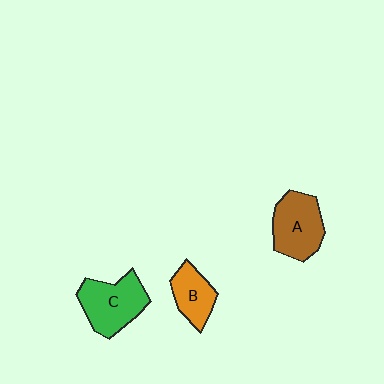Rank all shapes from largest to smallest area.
From largest to smallest: C (green), A (brown), B (orange).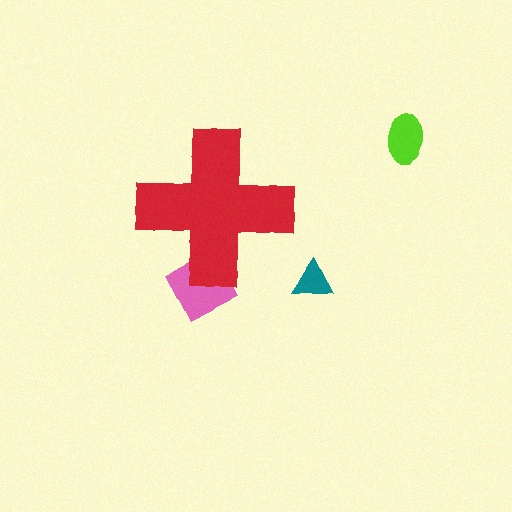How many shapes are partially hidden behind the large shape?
1 shape is partially hidden.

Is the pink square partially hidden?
Yes, the pink square is partially hidden behind the red cross.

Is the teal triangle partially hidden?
No, the teal triangle is fully visible.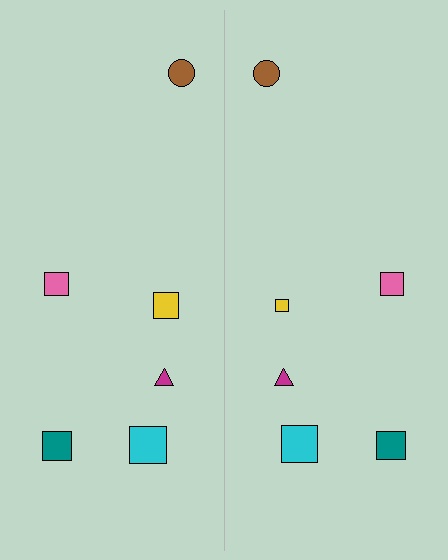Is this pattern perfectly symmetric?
No, the pattern is not perfectly symmetric. The yellow square on the right side has a different size than its mirror counterpart.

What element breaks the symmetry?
The yellow square on the right side has a different size than its mirror counterpart.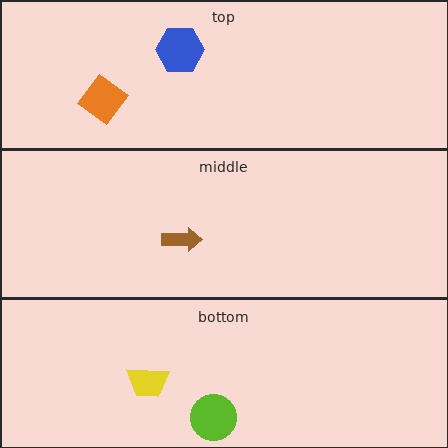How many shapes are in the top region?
2.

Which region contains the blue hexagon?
The top region.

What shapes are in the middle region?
The brown arrow.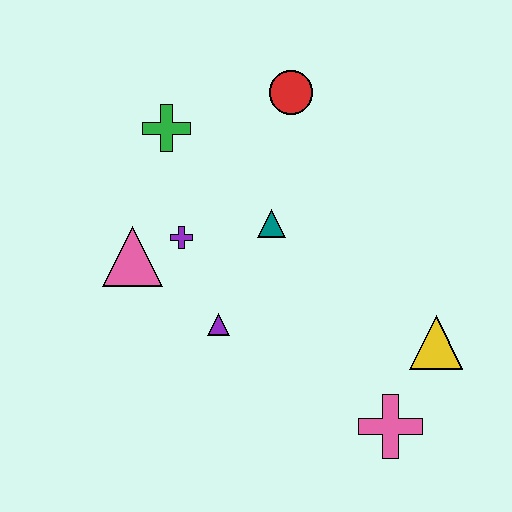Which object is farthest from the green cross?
The pink cross is farthest from the green cross.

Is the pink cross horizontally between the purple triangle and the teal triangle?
No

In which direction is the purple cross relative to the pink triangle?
The purple cross is to the right of the pink triangle.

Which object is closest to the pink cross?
The yellow triangle is closest to the pink cross.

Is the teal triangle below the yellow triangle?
No